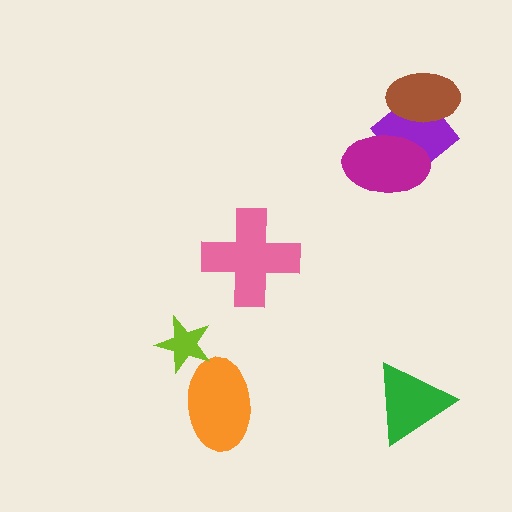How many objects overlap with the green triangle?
0 objects overlap with the green triangle.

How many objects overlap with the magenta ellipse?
1 object overlaps with the magenta ellipse.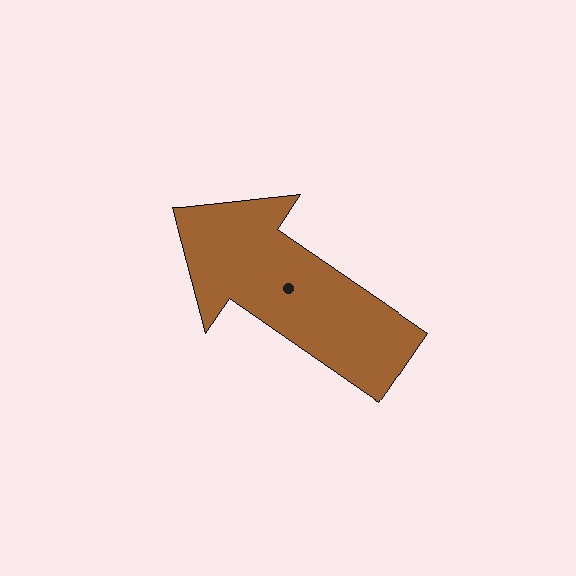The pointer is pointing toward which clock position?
Roughly 10 o'clock.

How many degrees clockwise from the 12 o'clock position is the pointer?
Approximately 304 degrees.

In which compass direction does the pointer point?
Northwest.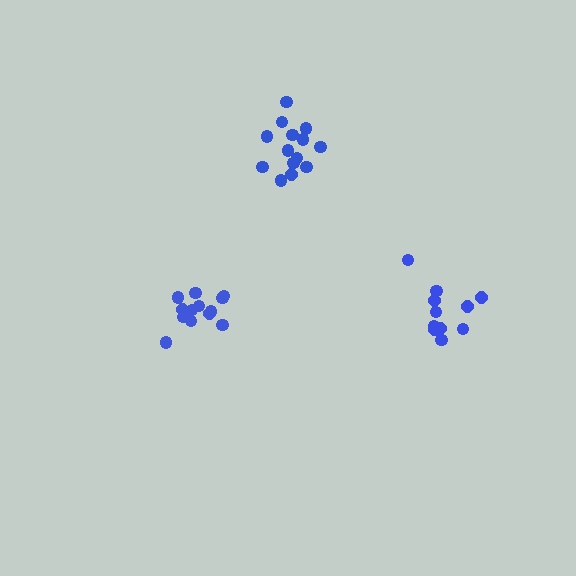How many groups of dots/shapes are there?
There are 3 groups.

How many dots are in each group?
Group 1: 11 dots, Group 2: 13 dots, Group 3: 14 dots (38 total).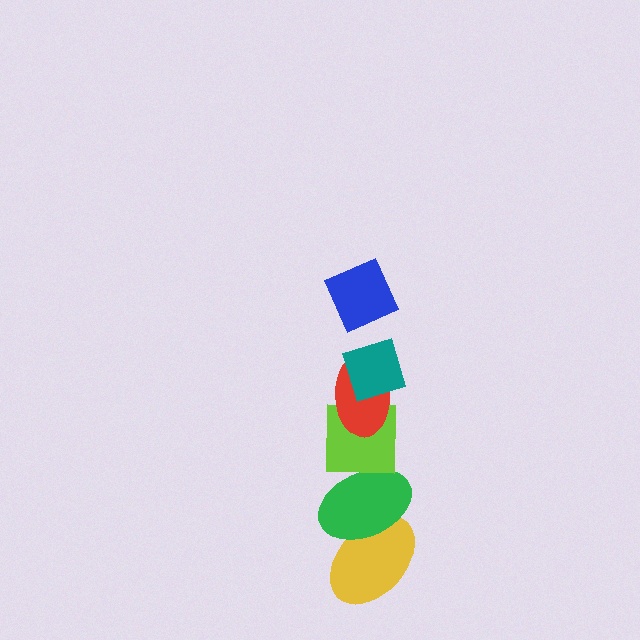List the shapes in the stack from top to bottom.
From top to bottom: the blue diamond, the teal diamond, the red ellipse, the lime square, the green ellipse, the yellow ellipse.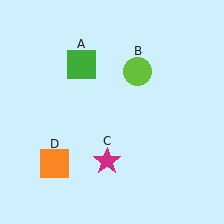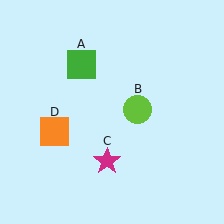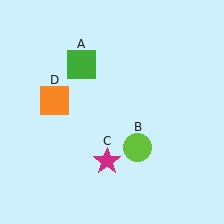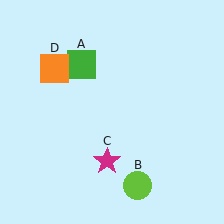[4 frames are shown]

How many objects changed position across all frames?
2 objects changed position: lime circle (object B), orange square (object D).